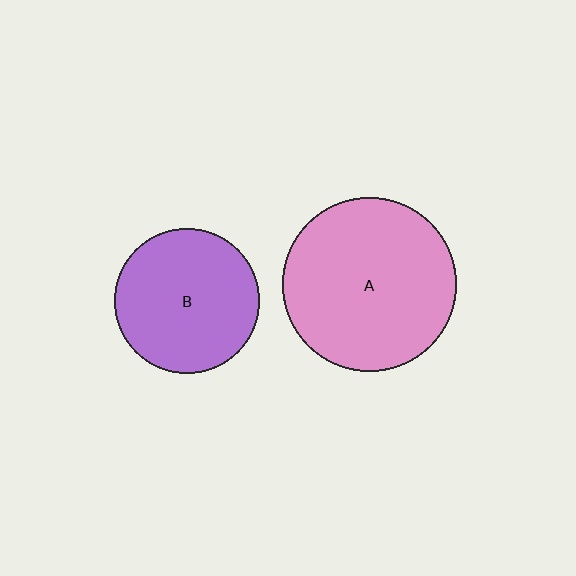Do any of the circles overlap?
No, none of the circles overlap.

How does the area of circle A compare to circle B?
Approximately 1.4 times.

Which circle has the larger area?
Circle A (pink).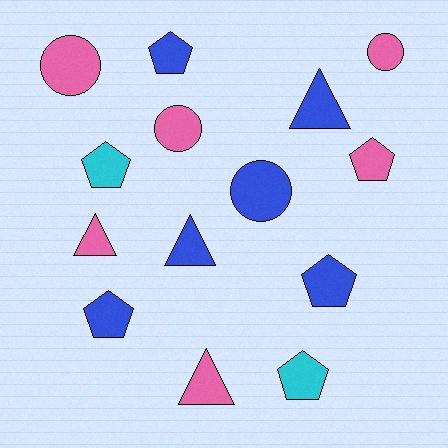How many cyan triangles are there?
There are no cyan triangles.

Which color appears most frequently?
Blue, with 6 objects.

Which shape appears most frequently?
Pentagon, with 6 objects.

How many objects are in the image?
There are 14 objects.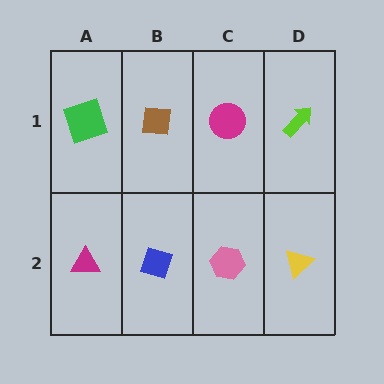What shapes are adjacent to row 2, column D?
A lime arrow (row 1, column D), a pink hexagon (row 2, column C).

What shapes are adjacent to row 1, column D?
A yellow triangle (row 2, column D), a magenta circle (row 1, column C).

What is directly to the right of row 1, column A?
A brown square.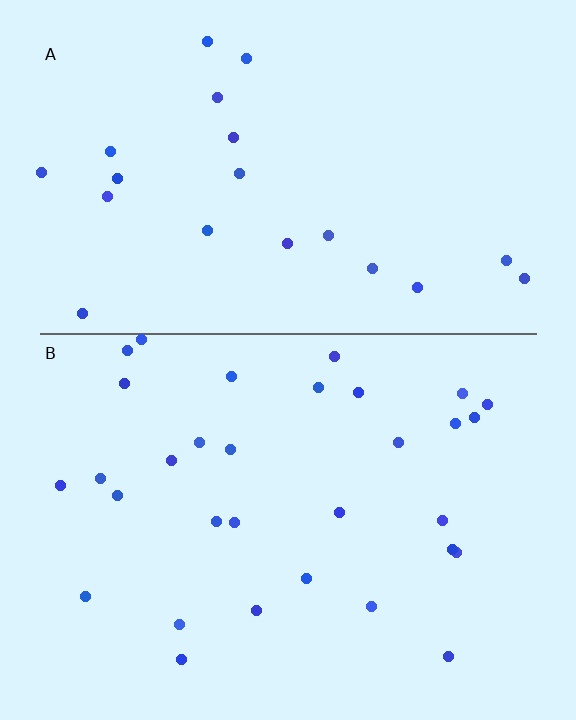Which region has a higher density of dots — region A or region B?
B (the bottom).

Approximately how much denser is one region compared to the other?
Approximately 1.5× — region B over region A.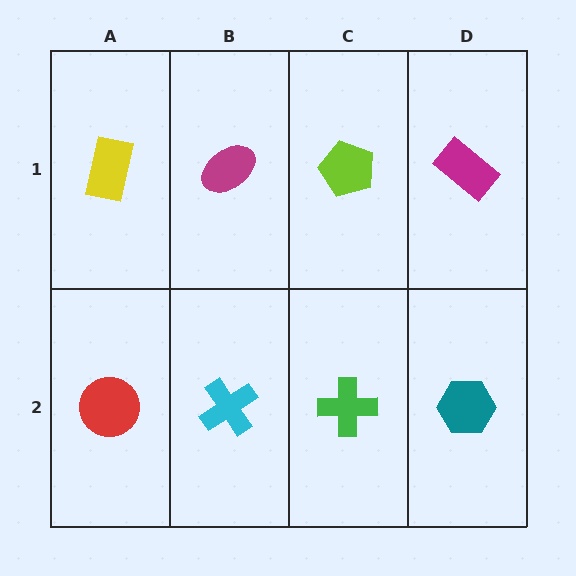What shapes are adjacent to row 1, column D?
A teal hexagon (row 2, column D), a lime pentagon (row 1, column C).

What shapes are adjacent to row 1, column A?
A red circle (row 2, column A), a magenta ellipse (row 1, column B).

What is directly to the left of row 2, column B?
A red circle.